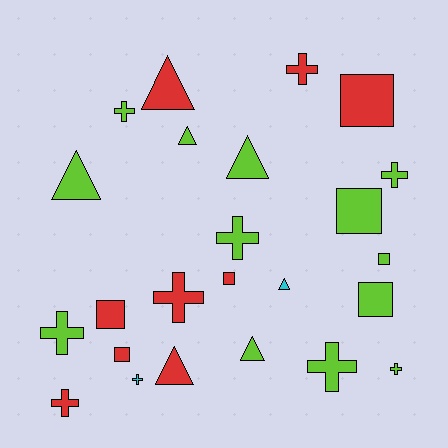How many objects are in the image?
There are 24 objects.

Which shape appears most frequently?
Cross, with 10 objects.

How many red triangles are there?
There are 2 red triangles.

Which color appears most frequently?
Lime, with 13 objects.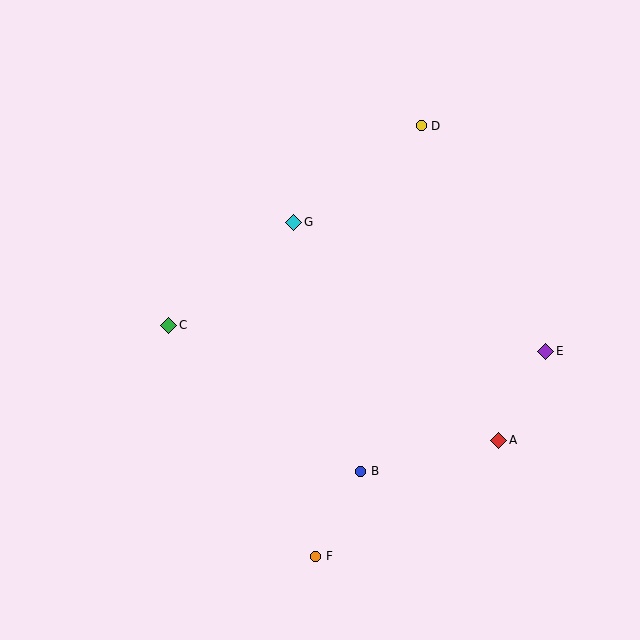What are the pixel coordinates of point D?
Point D is at (421, 126).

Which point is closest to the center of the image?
Point G at (294, 222) is closest to the center.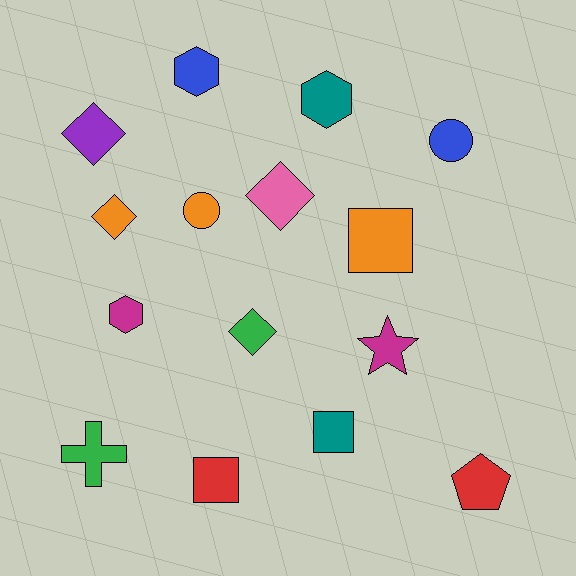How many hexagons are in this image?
There are 3 hexagons.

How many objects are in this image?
There are 15 objects.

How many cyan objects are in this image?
There are no cyan objects.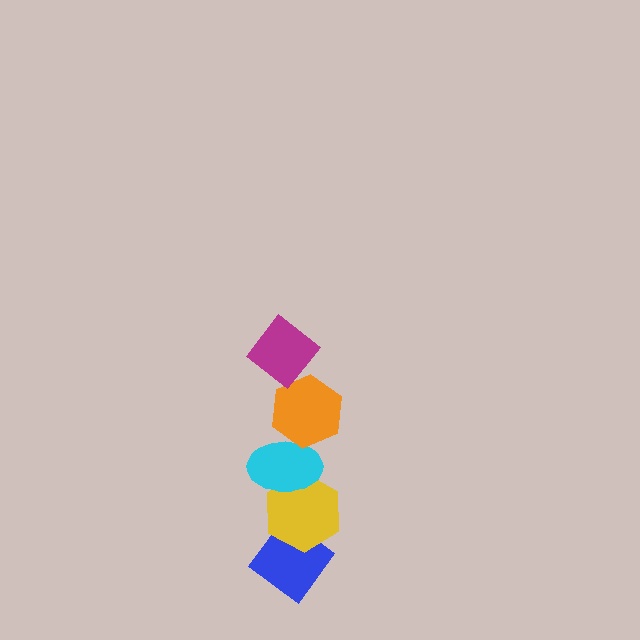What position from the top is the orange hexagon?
The orange hexagon is 2nd from the top.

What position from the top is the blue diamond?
The blue diamond is 5th from the top.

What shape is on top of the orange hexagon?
The magenta diamond is on top of the orange hexagon.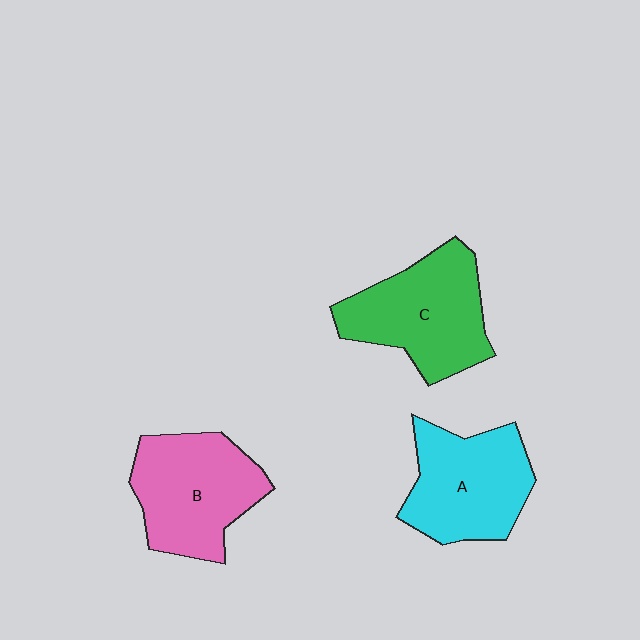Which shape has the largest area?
Shape C (green).